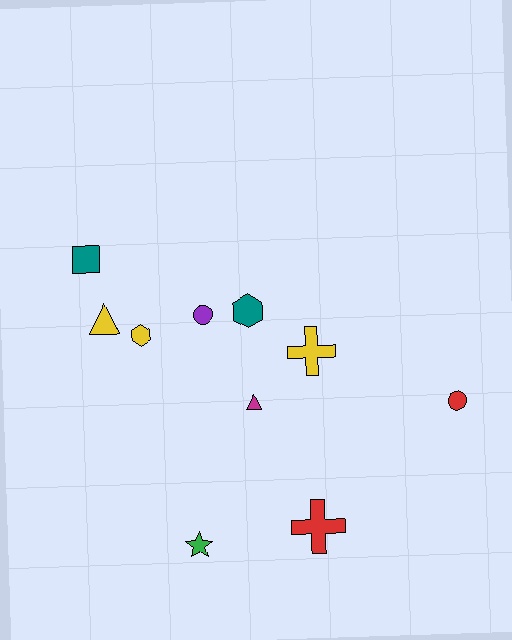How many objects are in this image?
There are 10 objects.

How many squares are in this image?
There is 1 square.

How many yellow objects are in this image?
There are 3 yellow objects.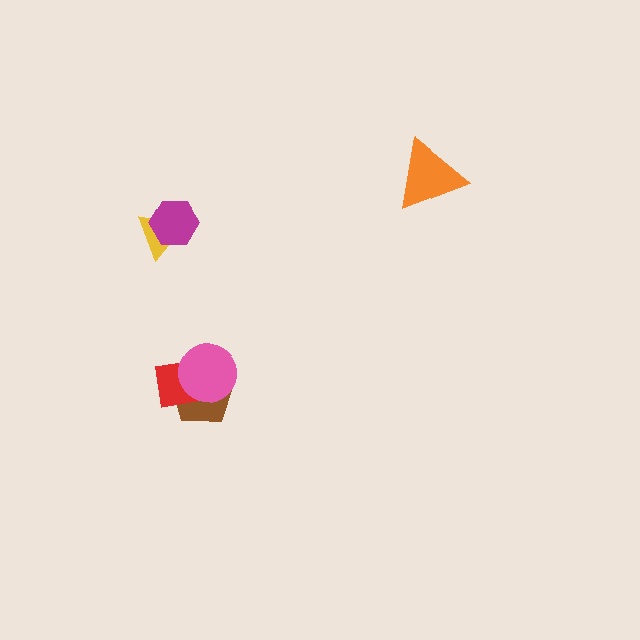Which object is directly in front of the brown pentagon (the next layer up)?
The red square is directly in front of the brown pentagon.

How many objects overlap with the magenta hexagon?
1 object overlaps with the magenta hexagon.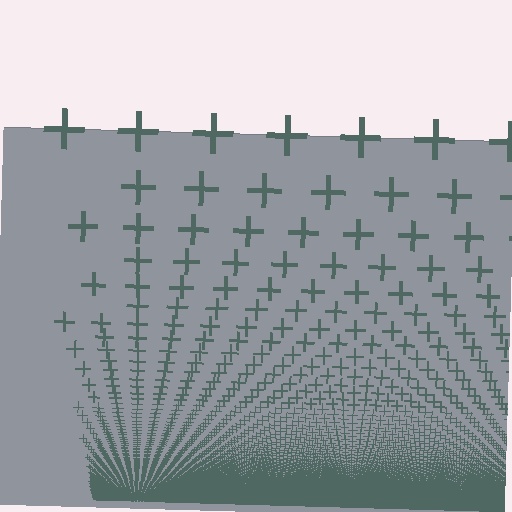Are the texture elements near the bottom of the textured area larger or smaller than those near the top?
Smaller. The gradient is inverted — elements near the bottom are smaller and denser.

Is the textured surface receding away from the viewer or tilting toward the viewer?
The surface appears to tilt toward the viewer. Texture elements get larger and sparser toward the top.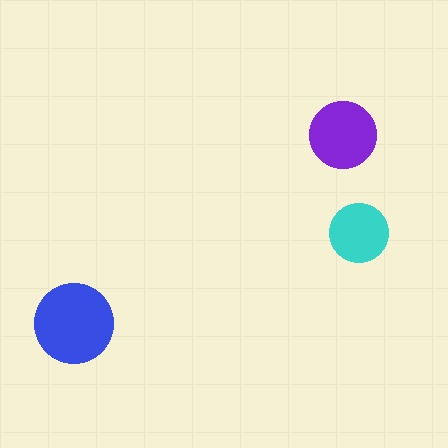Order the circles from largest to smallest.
the blue one, the purple one, the cyan one.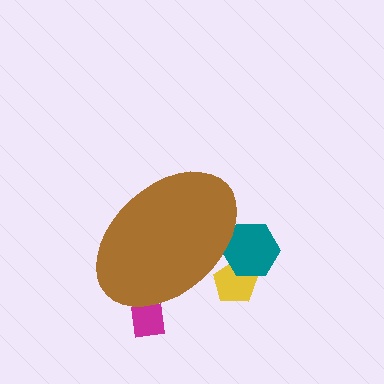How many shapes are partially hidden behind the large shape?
3 shapes are partially hidden.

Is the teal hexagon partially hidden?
Yes, the teal hexagon is partially hidden behind the brown ellipse.